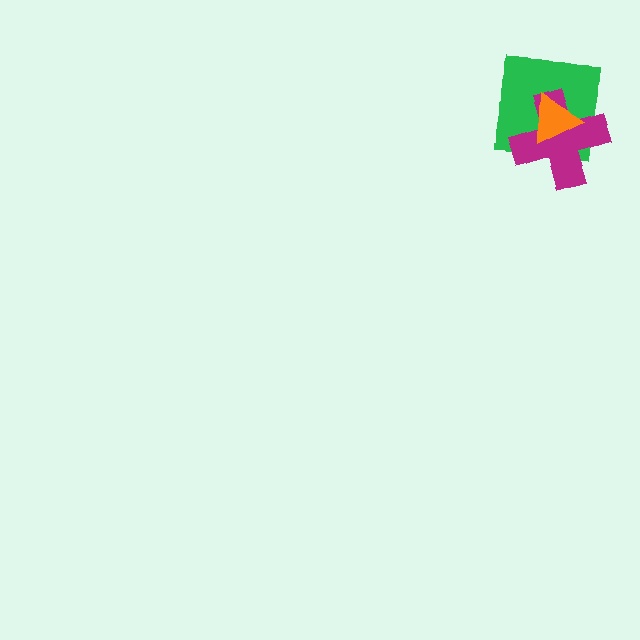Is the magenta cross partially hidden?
Yes, it is partially covered by another shape.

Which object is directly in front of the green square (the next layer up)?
The magenta cross is directly in front of the green square.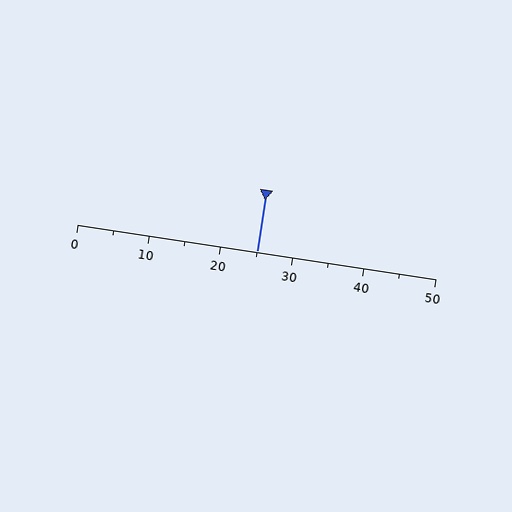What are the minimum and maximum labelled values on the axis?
The axis runs from 0 to 50.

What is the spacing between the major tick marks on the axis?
The major ticks are spaced 10 apart.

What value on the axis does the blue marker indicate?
The marker indicates approximately 25.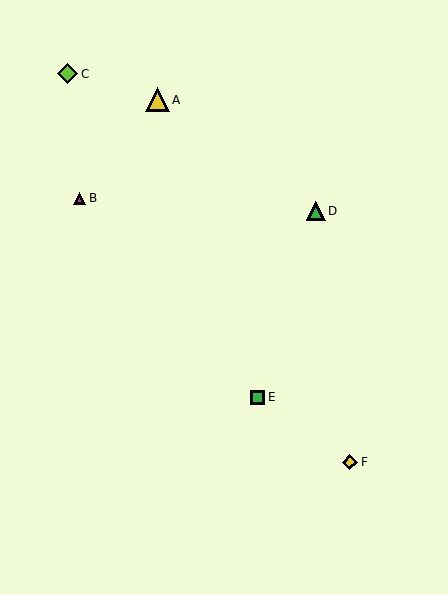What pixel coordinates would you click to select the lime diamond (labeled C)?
Click at (67, 74) to select the lime diamond C.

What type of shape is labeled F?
Shape F is a yellow diamond.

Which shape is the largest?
The yellow triangle (labeled A) is the largest.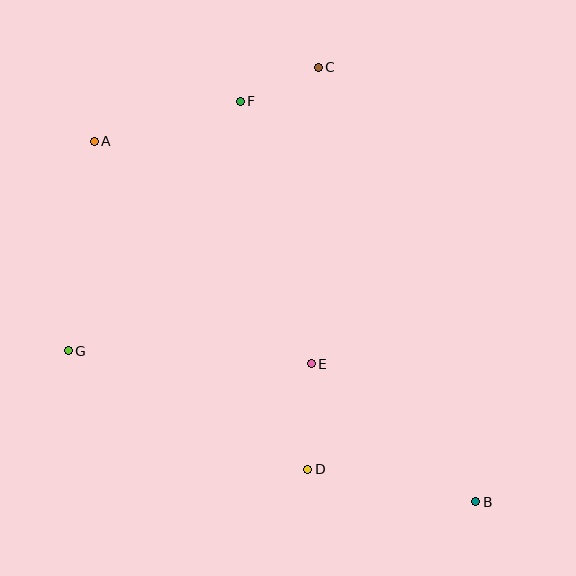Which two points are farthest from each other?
Points A and B are farthest from each other.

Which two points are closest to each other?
Points C and F are closest to each other.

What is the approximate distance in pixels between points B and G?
The distance between B and G is approximately 434 pixels.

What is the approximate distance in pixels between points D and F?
The distance between D and F is approximately 374 pixels.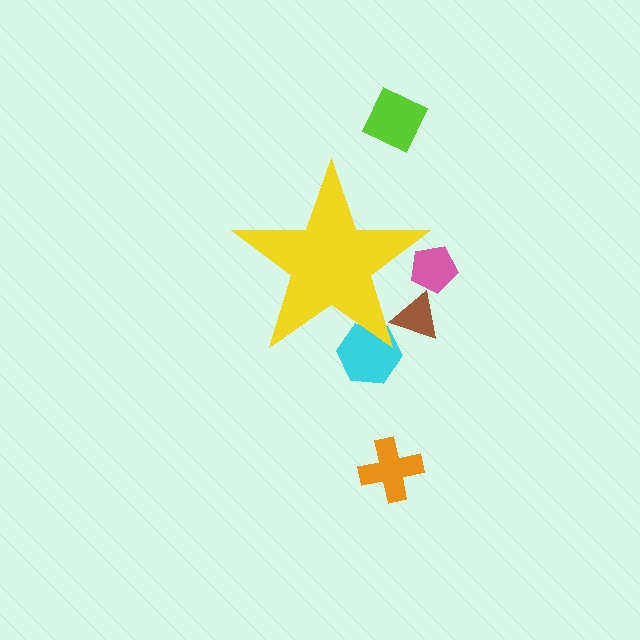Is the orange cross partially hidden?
No, the orange cross is fully visible.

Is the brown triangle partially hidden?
Yes, the brown triangle is partially hidden behind the yellow star.